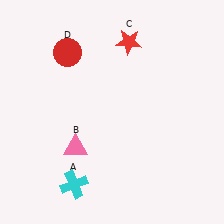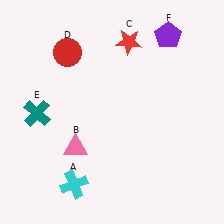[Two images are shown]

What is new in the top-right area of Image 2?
A purple pentagon (F) was added in the top-right area of Image 2.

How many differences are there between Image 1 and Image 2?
There are 2 differences between the two images.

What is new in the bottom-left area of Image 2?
A teal cross (E) was added in the bottom-left area of Image 2.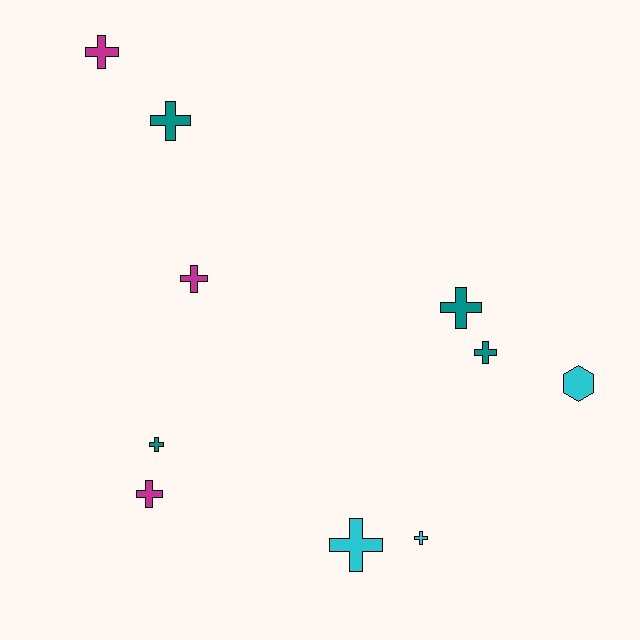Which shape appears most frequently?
Cross, with 9 objects.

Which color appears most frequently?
Teal, with 4 objects.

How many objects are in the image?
There are 10 objects.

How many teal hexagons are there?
There are no teal hexagons.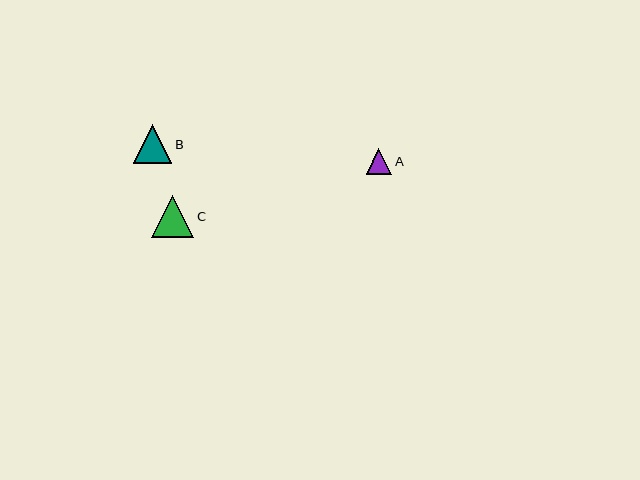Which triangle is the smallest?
Triangle A is the smallest with a size of approximately 25 pixels.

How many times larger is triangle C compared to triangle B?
Triangle C is approximately 1.1 times the size of triangle B.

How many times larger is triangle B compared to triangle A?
Triangle B is approximately 1.5 times the size of triangle A.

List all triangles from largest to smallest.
From largest to smallest: C, B, A.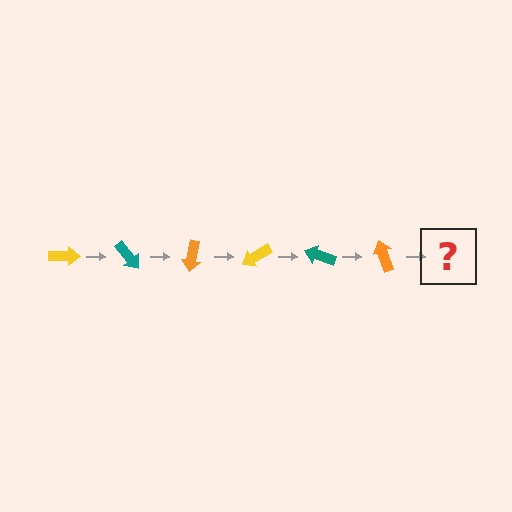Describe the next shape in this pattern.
It should be a yellow arrow, rotated 300 degrees from the start.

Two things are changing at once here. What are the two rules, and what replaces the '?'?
The two rules are that it rotates 50 degrees each step and the color cycles through yellow, teal, and orange. The '?' should be a yellow arrow, rotated 300 degrees from the start.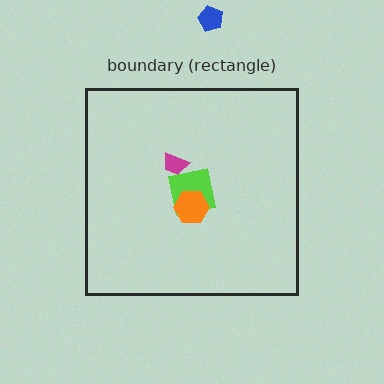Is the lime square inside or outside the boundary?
Inside.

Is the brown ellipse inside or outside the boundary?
Inside.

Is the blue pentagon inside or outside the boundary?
Outside.